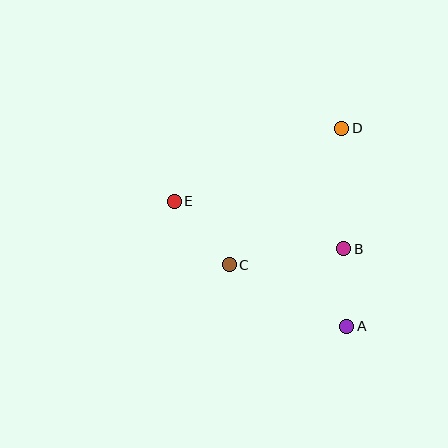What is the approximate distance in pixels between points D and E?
The distance between D and E is approximately 183 pixels.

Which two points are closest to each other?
Points A and B are closest to each other.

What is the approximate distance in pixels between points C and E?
The distance between C and E is approximately 84 pixels.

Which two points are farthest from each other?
Points A and E are farthest from each other.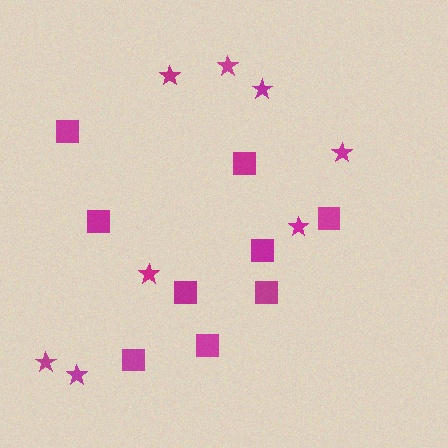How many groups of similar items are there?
There are 2 groups: one group of squares (9) and one group of stars (8).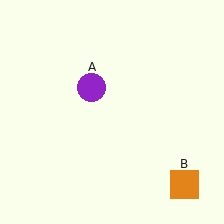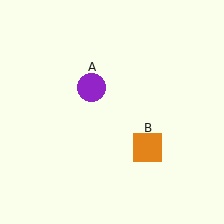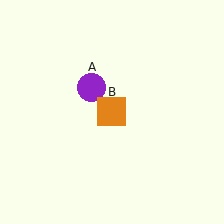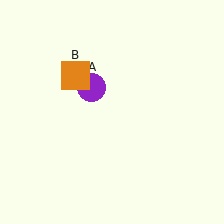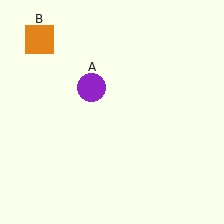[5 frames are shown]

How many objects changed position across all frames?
1 object changed position: orange square (object B).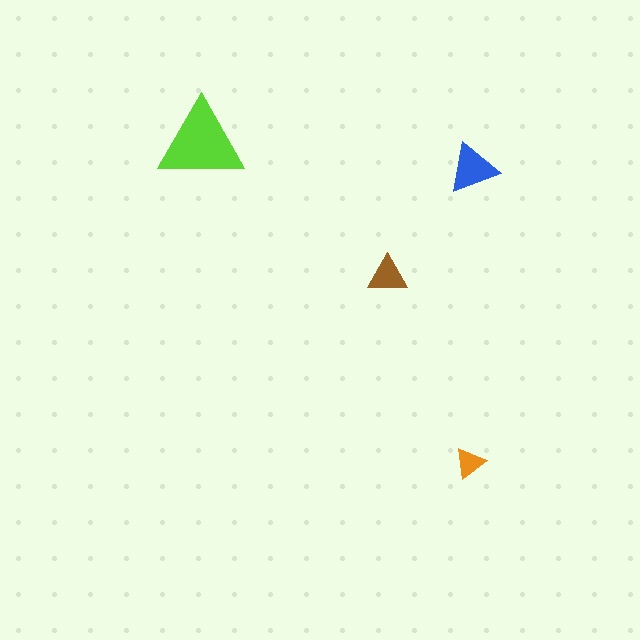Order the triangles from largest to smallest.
the lime one, the blue one, the brown one, the orange one.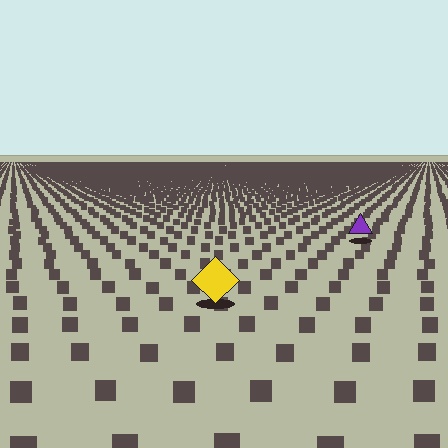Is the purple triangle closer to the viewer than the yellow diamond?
No. The yellow diamond is closer — you can tell from the texture gradient: the ground texture is coarser near it.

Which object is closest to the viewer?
The yellow diamond is closest. The texture marks near it are larger and more spread out.